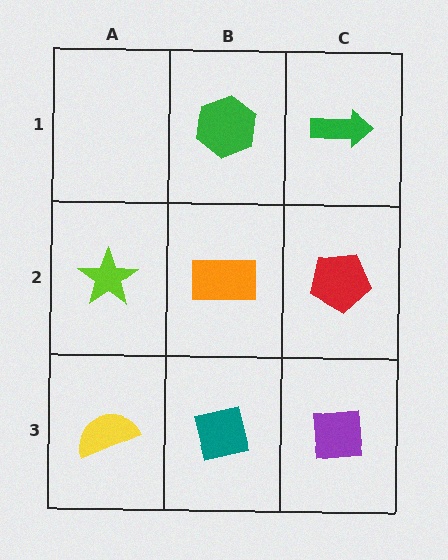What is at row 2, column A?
A lime star.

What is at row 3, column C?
A purple square.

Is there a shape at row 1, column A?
No, that cell is empty.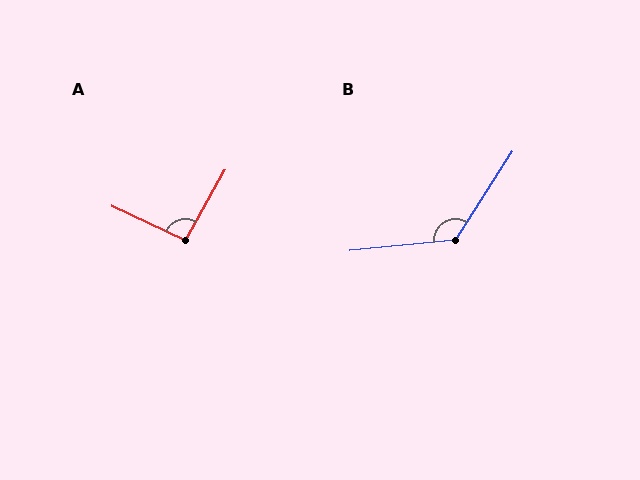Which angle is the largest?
B, at approximately 128 degrees.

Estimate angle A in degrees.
Approximately 94 degrees.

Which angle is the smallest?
A, at approximately 94 degrees.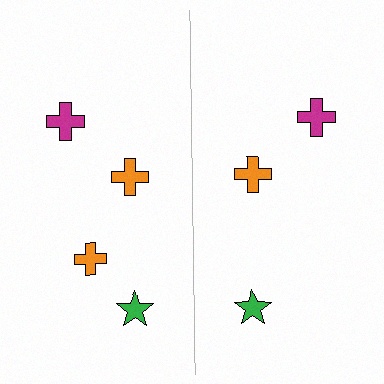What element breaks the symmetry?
A orange cross is missing from the right side.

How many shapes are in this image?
There are 7 shapes in this image.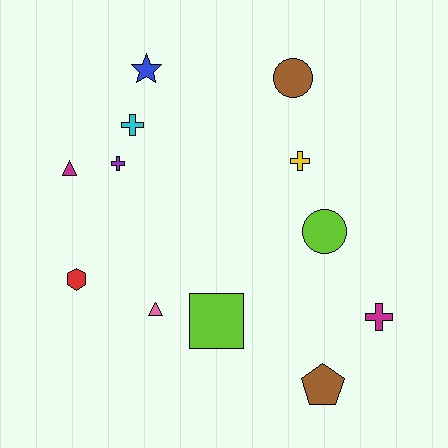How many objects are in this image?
There are 12 objects.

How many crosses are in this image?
There are 4 crosses.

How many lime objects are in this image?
There are 2 lime objects.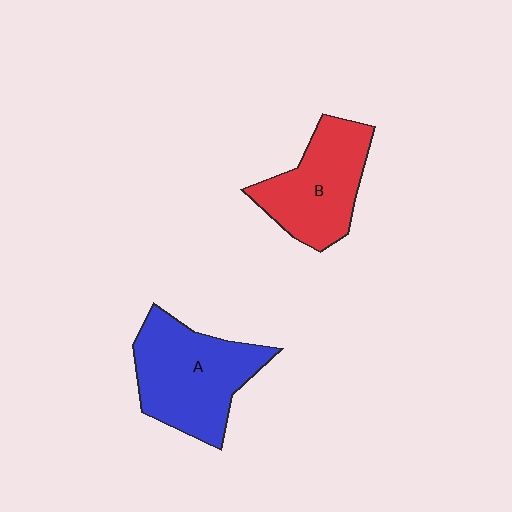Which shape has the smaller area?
Shape B (red).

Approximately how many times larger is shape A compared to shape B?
Approximately 1.2 times.